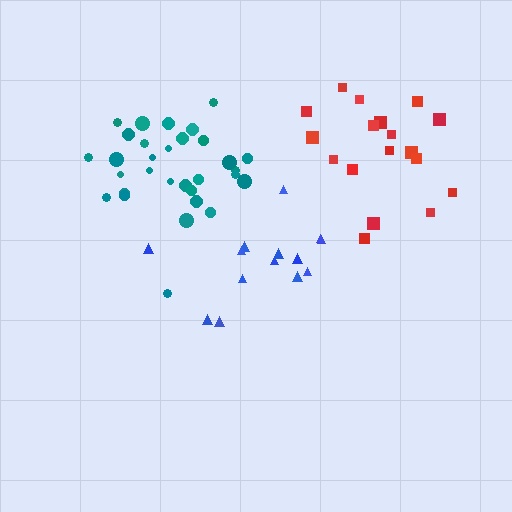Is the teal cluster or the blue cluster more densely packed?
Teal.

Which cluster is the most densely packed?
Teal.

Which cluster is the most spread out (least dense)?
Blue.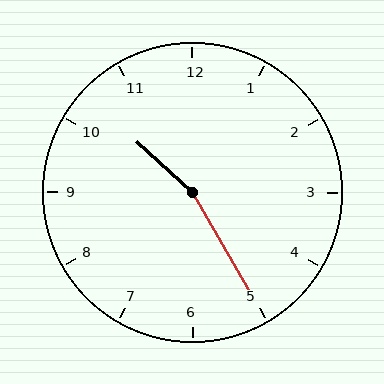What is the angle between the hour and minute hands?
Approximately 162 degrees.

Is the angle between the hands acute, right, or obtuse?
It is obtuse.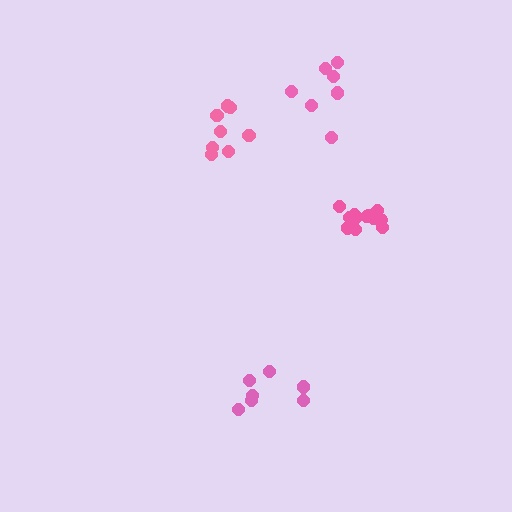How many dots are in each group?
Group 1: 12 dots, Group 2: 7 dots, Group 3: 7 dots, Group 4: 8 dots (34 total).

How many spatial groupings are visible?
There are 4 spatial groupings.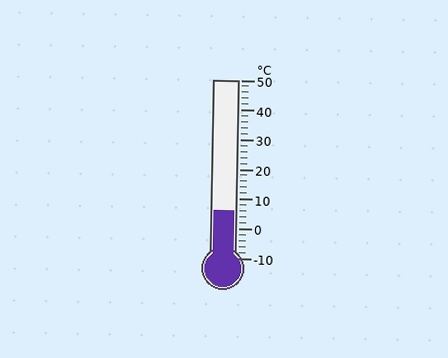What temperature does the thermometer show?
The thermometer shows approximately 6°C.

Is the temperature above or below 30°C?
The temperature is below 30°C.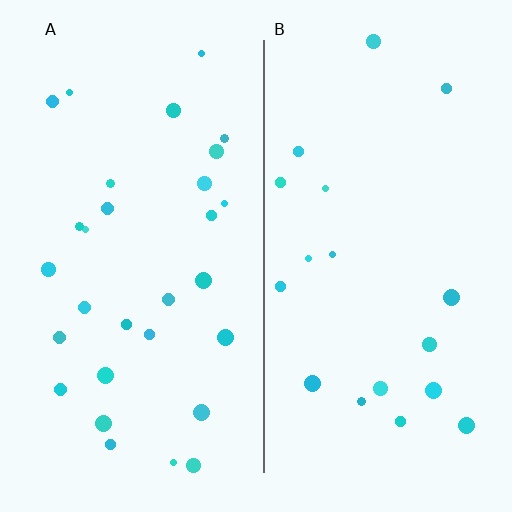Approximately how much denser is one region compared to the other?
Approximately 1.7× — region A over region B.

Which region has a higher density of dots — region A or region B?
A (the left).